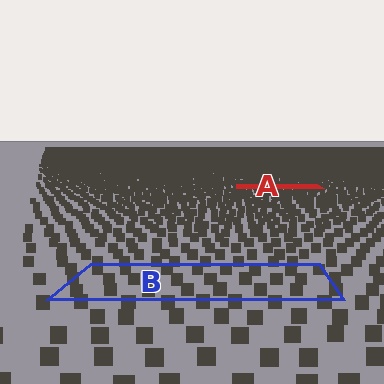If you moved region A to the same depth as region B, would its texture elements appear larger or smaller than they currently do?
They would appear larger. At a closer depth, the same texture elements are projected at a bigger on-screen size.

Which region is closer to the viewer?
Region B is closer. The texture elements there are larger and more spread out.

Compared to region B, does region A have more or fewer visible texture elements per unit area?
Region A has more texture elements per unit area — they are packed more densely because it is farther away.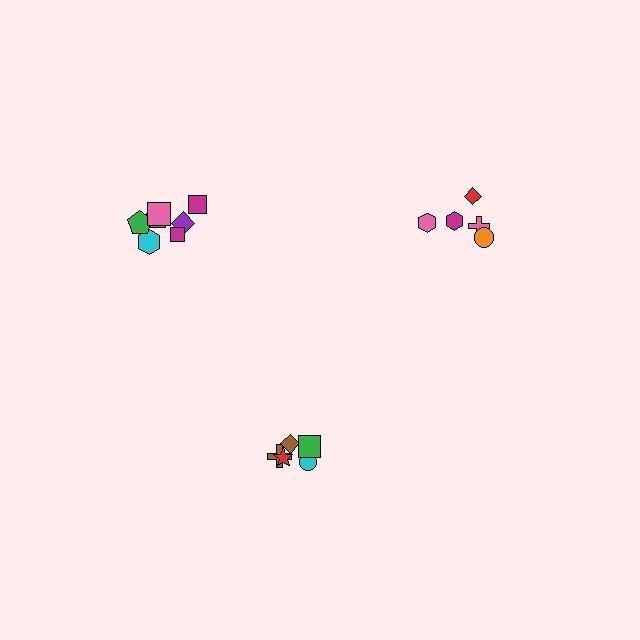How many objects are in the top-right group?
There are 5 objects.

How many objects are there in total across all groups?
There are 17 objects.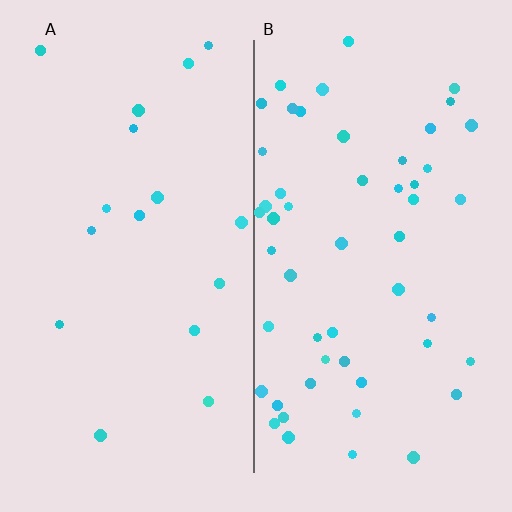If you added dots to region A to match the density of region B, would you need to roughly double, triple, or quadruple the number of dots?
Approximately triple.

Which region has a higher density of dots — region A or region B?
B (the right).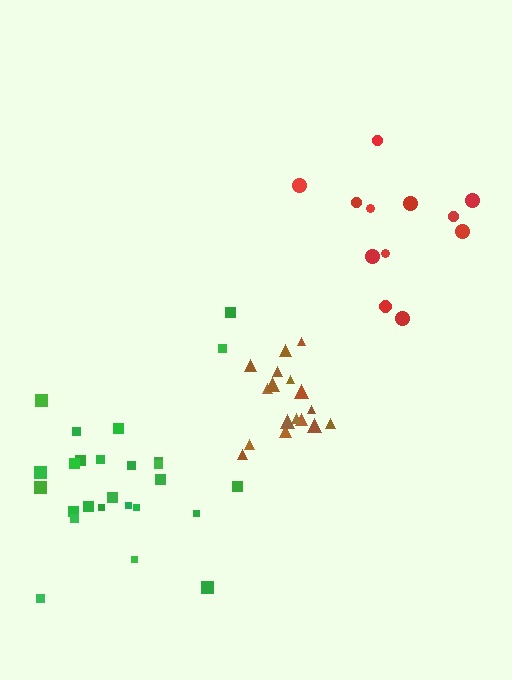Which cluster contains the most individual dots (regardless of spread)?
Green (26).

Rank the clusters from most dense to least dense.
brown, green, red.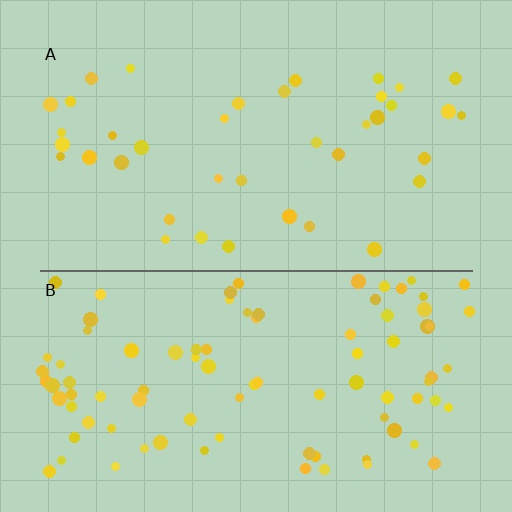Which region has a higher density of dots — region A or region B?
B (the bottom).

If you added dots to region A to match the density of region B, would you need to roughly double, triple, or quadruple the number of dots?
Approximately double.